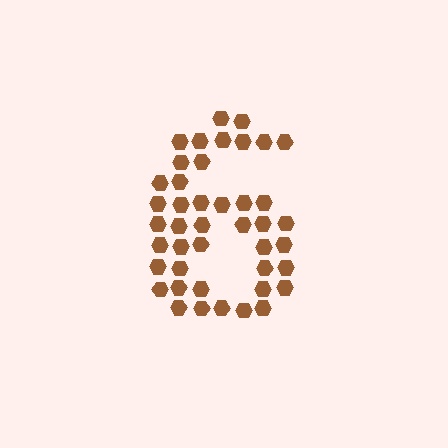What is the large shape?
The large shape is the digit 6.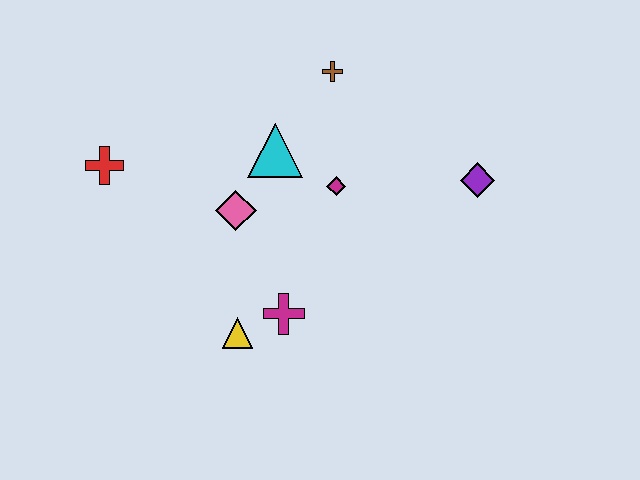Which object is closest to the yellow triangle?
The magenta cross is closest to the yellow triangle.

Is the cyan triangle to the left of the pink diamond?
No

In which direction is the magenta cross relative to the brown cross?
The magenta cross is below the brown cross.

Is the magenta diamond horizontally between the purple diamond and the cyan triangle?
Yes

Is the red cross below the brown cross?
Yes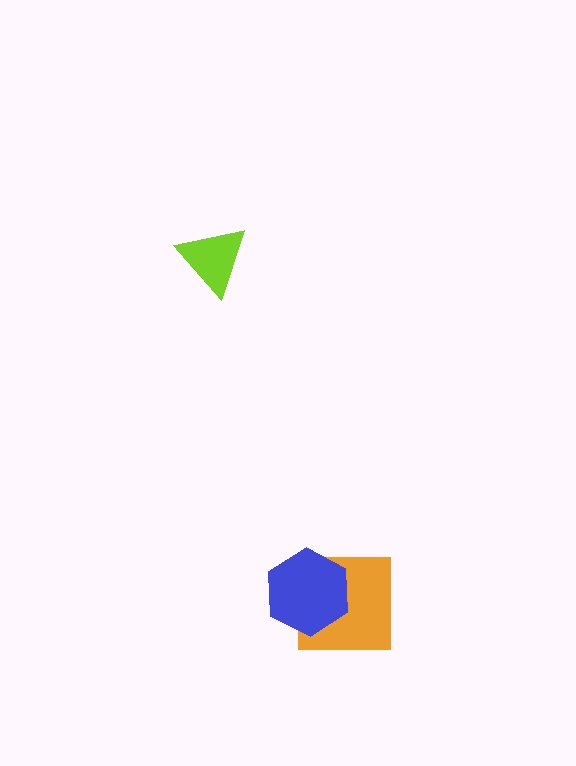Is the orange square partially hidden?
Yes, it is partially covered by another shape.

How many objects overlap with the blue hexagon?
1 object overlaps with the blue hexagon.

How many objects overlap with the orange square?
1 object overlaps with the orange square.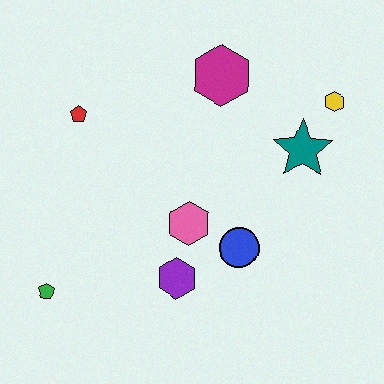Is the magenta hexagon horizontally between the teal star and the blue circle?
No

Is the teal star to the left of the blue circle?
No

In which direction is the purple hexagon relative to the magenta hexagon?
The purple hexagon is below the magenta hexagon.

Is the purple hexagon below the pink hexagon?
Yes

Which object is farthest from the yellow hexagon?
The green pentagon is farthest from the yellow hexagon.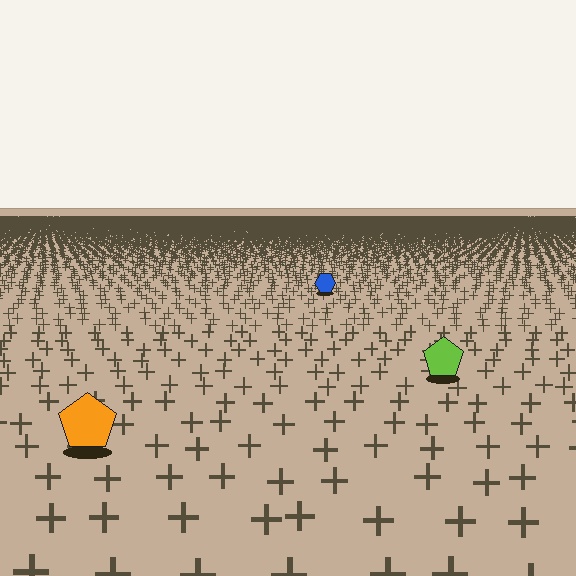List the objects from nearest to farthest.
From nearest to farthest: the orange pentagon, the lime pentagon, the blue hexagon.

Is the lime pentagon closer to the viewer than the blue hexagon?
Yes. The lime pentagon is closer — you can tell from the texture gradient: the ground texture is coarser near it.